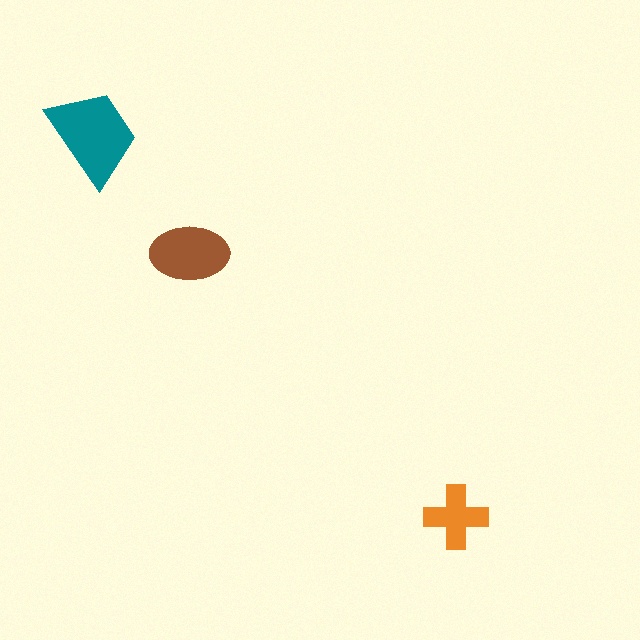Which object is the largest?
The teal trapezoid.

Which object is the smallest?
The orange cross.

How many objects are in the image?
There are 3 objects in the image.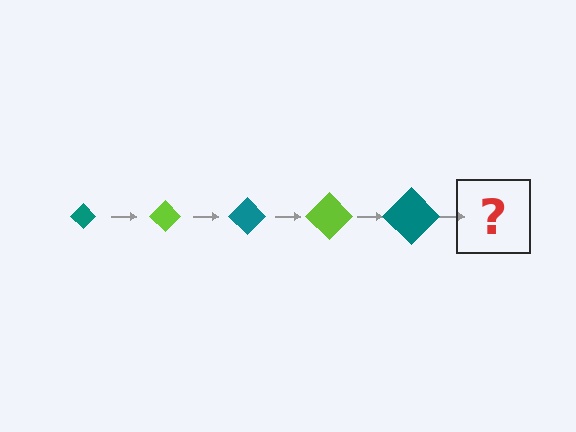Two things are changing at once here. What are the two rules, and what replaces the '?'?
The two rules are that the diamond grows larger each step and the color cycles through teal and lime. The '?' should be a lime diamond, larger than the previous one.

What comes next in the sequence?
The next element should be a lime diamond, larger than the previous one.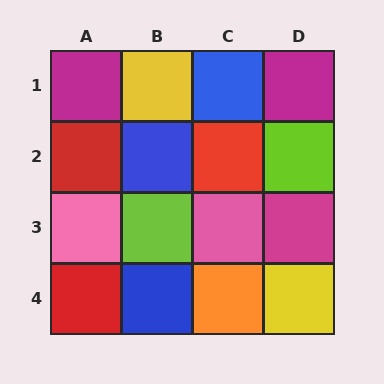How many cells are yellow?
2 cells are yellow.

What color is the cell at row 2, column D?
Lime.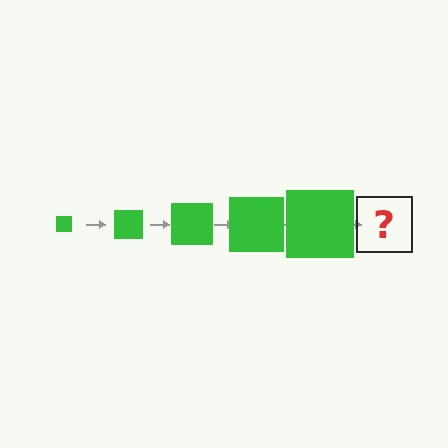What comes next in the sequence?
The next element should be a green square, larger than the previous one.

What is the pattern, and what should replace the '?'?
The pattern is that the square gets progressively larger each step. The '?' should be a green square, larger than the previous one.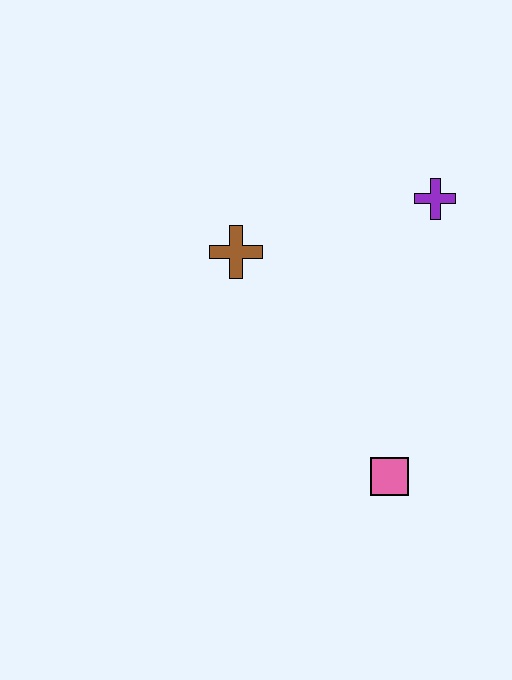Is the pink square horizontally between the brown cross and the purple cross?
Yes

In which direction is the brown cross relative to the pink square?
The brown cross is above the pink square.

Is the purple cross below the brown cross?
No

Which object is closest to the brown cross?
The purple cross is closest to the brown cross.